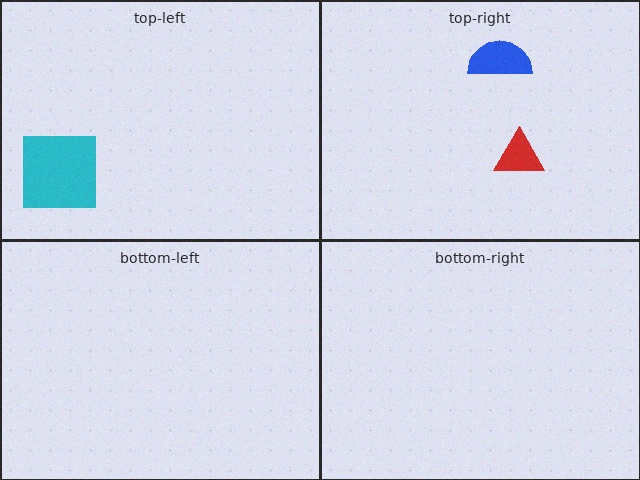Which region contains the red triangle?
The top-right region.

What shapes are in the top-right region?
The blue semicircle, the red triangle.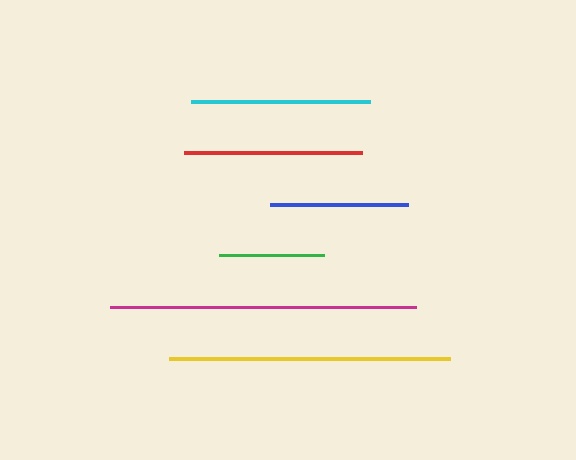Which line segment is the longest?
The magenta line is the longest at approximately 306 pixels.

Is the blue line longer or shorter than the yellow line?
The yellow line is longer than the blue line.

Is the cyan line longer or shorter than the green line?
The cyan line is longer than the green line.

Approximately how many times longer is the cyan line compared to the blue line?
The cyan line is approximately 1.3 times the length of the blue line.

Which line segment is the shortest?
The green line is the shortest at approximately 106 pixels.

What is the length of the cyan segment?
The cyan segment is approximately 180 pixels long.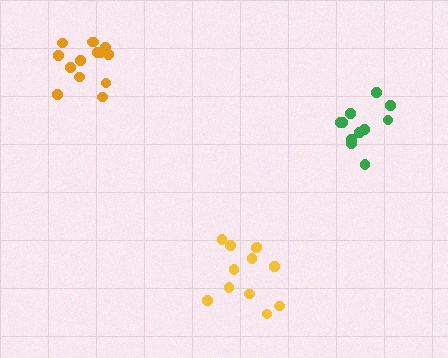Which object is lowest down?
The yellow cluster is bottommost.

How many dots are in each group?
Group 1: 11 dots, Group 2: 11 dots, Group 3: 14 dots (36 total).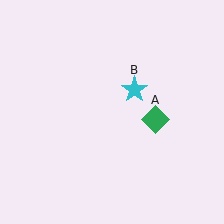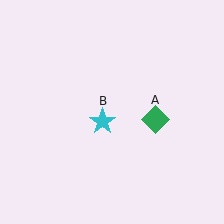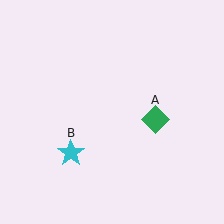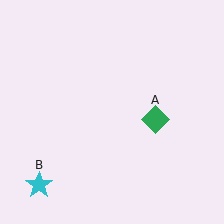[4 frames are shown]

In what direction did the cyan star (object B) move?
The cyan star (object B) moved down and to the left.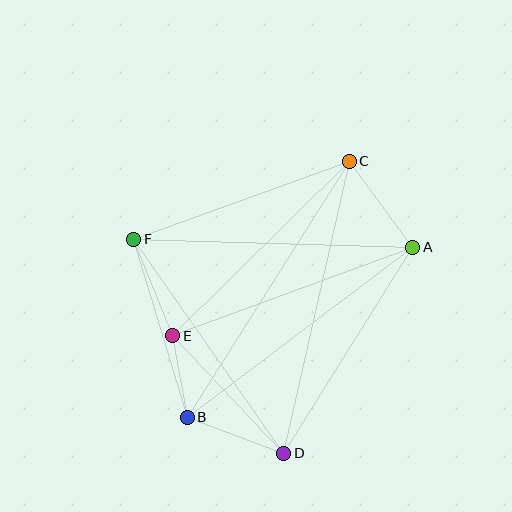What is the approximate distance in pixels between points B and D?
The distance between B and D is approximately 103 pixels.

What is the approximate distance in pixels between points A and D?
The distance between A and D is approximately 243 pixels.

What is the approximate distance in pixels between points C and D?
The distance between C and D is approximately 299 pixels.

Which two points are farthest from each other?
Points B and C are farthest from each other.